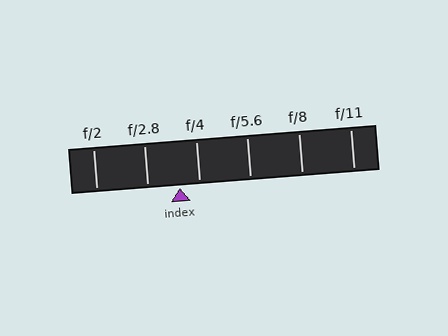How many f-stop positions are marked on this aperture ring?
There are 6 f-stop positions marked.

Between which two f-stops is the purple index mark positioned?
The index mark is between f/2.8 and f/4.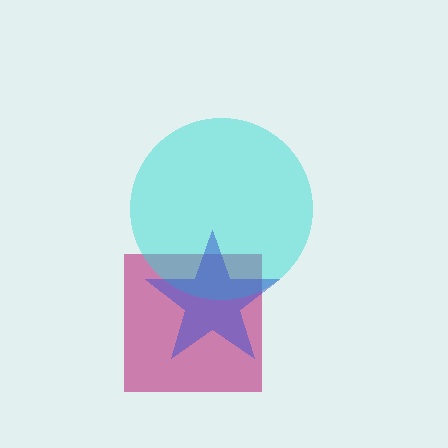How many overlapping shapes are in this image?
There are 3 overlapping shapes in the image.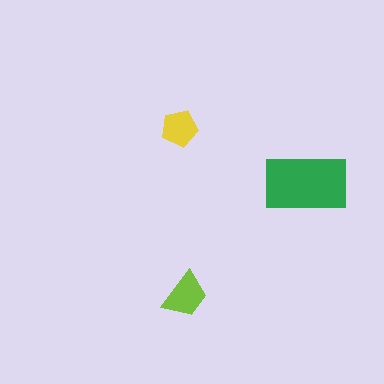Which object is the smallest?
The yellow pentagon.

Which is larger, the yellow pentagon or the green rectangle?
The green rectangle.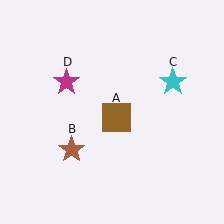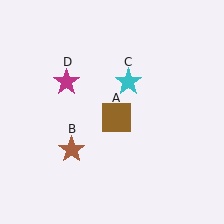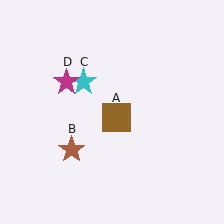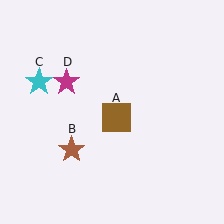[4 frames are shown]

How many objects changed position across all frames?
1 object changed position: cyan star (object C).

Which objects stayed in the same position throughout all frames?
Brown square (object A) and brown star (object B) and magenta star (object D) remained stationary.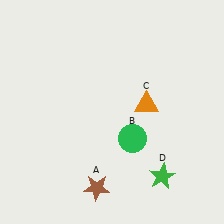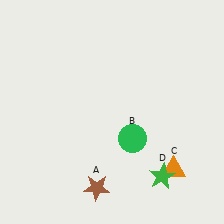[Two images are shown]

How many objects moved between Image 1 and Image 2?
1 object moved between the two images.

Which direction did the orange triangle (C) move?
The orange triangle (C) moved down.